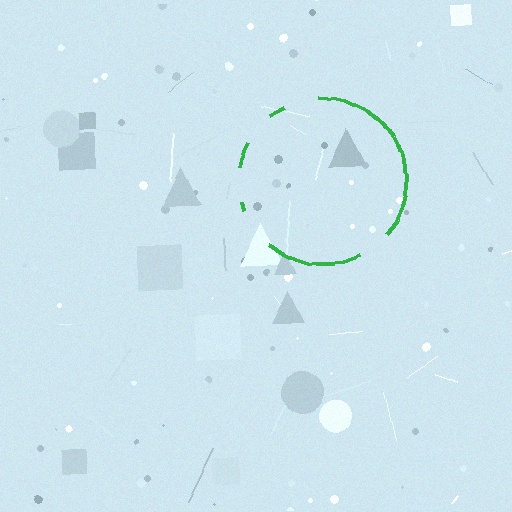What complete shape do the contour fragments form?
The contour fragments form a circle.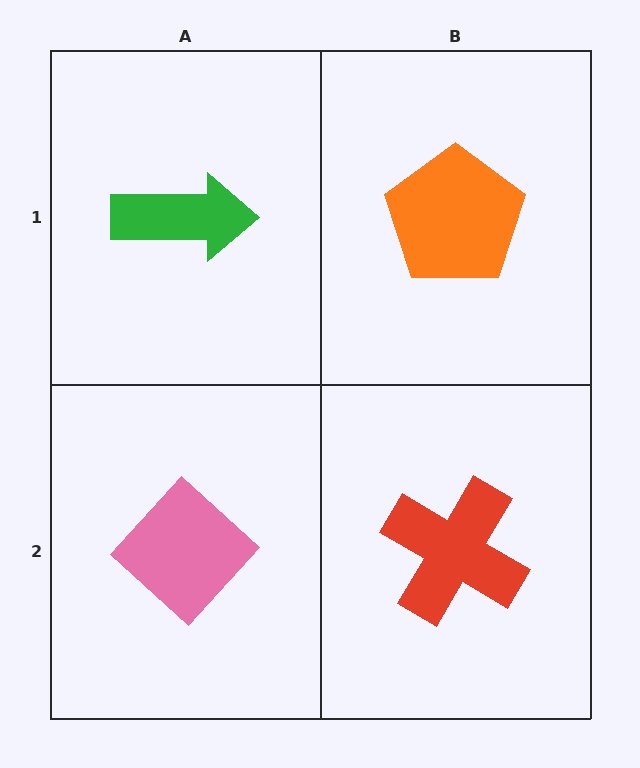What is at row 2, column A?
A pink diamond.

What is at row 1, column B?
An orange pentagon.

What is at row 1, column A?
A green arrow.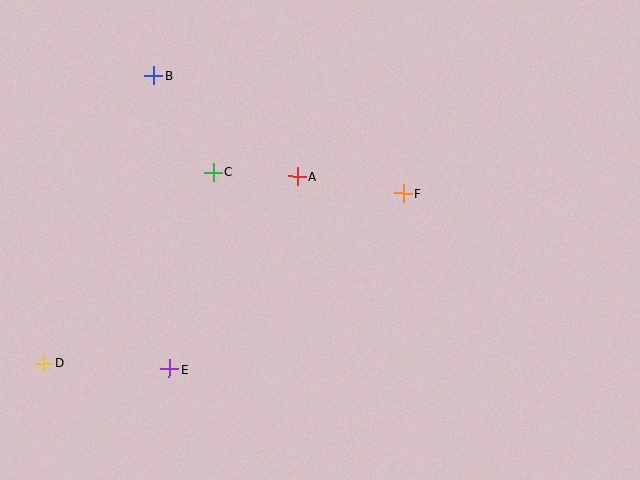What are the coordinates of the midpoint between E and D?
The midpoint between E and D is at (106, 366).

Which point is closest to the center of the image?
Point A at (297, 176) is closest to the center.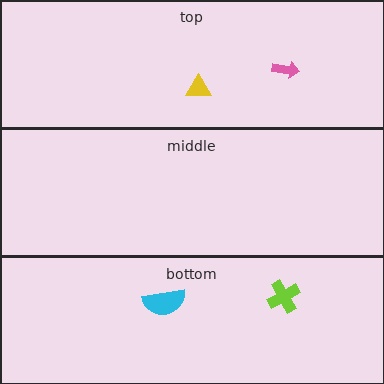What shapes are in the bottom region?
The lime cross, the cyan semicircle.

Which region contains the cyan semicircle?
The bottom region.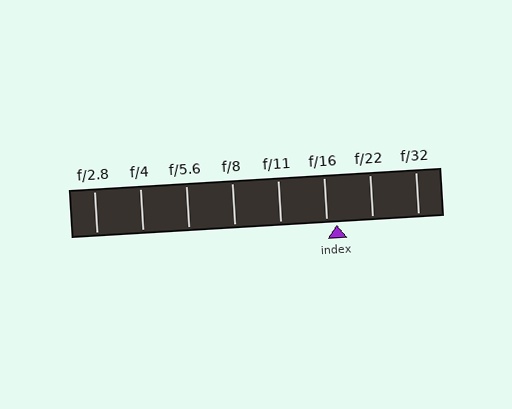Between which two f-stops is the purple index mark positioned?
The index mark is between f/16 and f/22.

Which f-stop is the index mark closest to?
The index mark is closest to f/16.